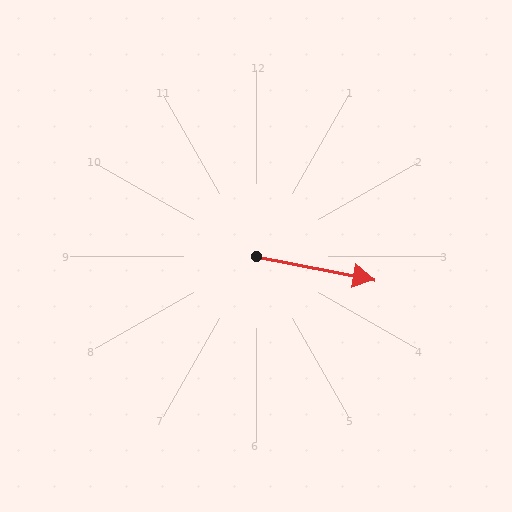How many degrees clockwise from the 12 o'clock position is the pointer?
Approximately 101 degrees.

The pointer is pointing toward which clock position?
Roughly 3 o'clock.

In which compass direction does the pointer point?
East.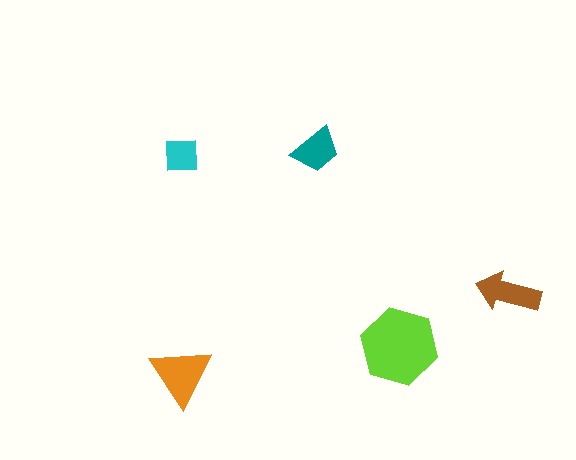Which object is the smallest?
The cyan square.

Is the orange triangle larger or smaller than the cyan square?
Larger.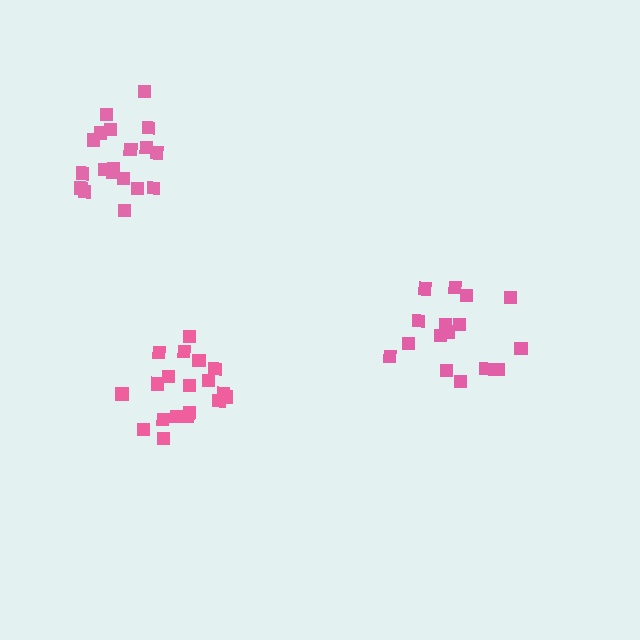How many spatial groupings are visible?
There are 3 spatial groupings.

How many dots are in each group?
Group 1: 16 dots, Group 2: 19 dots, Group 3: 19 dots (54 total).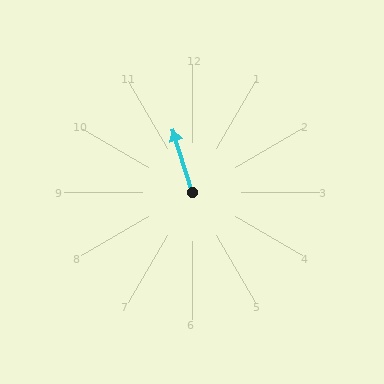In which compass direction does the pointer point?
North.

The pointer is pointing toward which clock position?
Roughly 11 o'clock.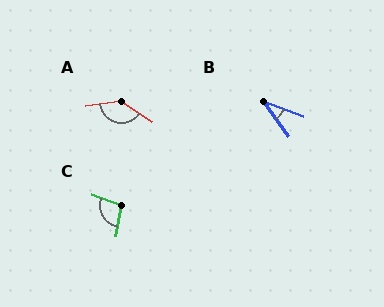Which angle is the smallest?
B, at approximately 33 degrees.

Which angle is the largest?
A, at approximately 139 degrees.